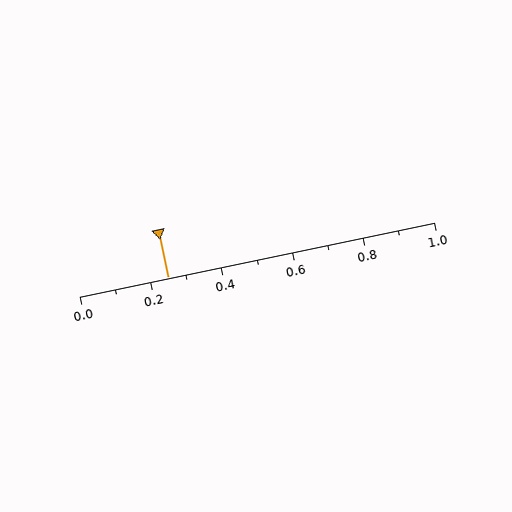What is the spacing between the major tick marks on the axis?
The major ticks are spaced 0.2 apart.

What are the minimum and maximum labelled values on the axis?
The axis runs from 0.0 to 1.0.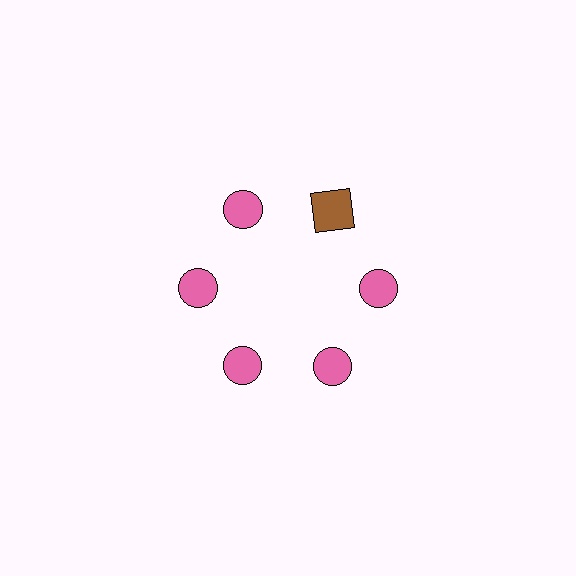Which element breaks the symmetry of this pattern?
The brown square at roughly the 1 o'clock position breaks the symmetry. All other shapes are pink circles.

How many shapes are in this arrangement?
There are 6 shapes arranged in a ring pattern.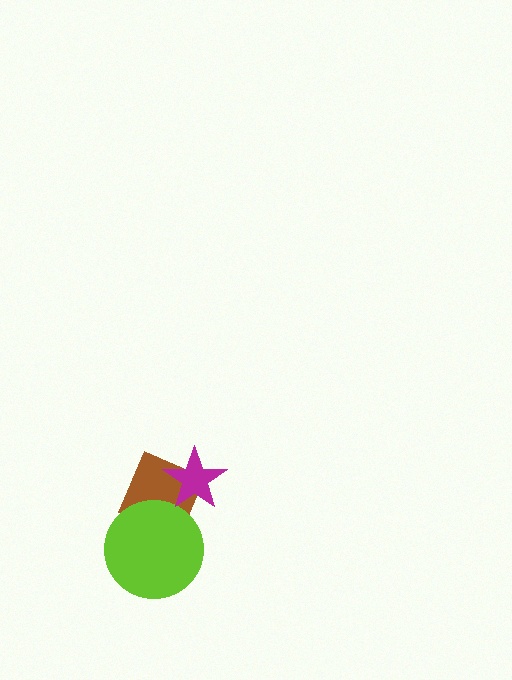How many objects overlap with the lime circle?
1 object overlaps with the lime circle.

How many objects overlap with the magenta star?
1 object overlaps with the magenta star.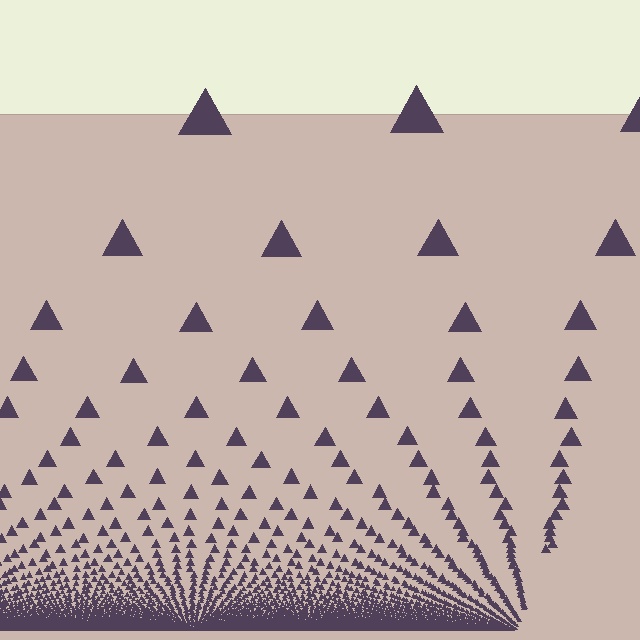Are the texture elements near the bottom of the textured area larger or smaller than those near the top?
Smaller. The gradient is inverted — elements near the bottom are smaller and denser.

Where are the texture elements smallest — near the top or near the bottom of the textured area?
Near the bottom.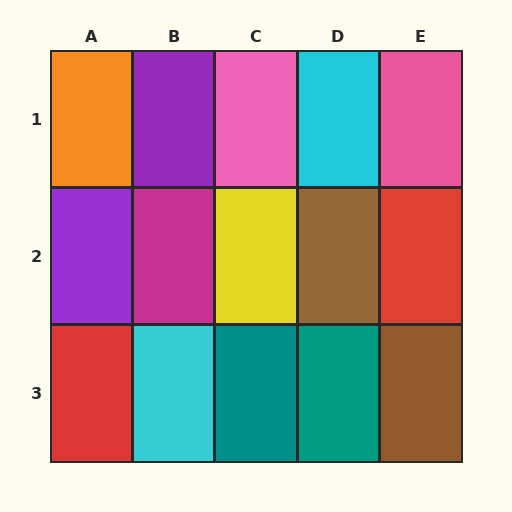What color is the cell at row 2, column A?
Purple.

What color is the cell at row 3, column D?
Teal.